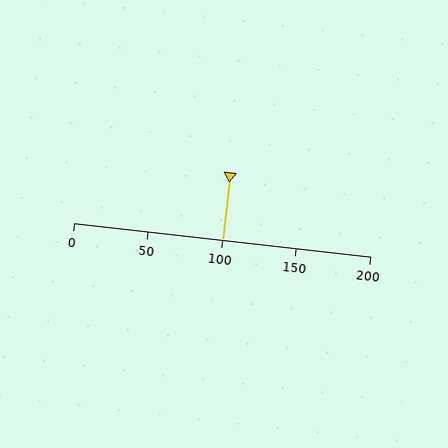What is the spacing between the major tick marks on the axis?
The major ticks are spaced 50 apart.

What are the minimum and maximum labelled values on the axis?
The axis runs from 0 to 200.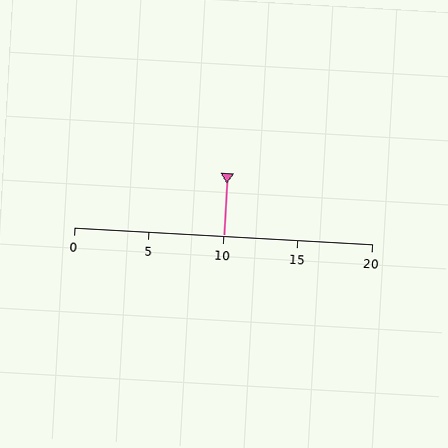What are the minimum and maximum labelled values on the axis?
The axis runs from 0 to 20.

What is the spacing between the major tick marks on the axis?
The major ticks are spaced 5 apart.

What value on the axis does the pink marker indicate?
The marker indicates approximately 10.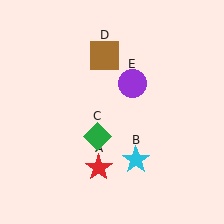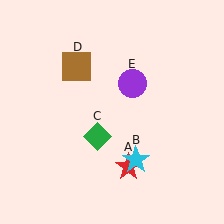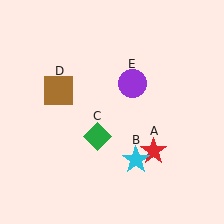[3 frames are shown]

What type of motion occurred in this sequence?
The red star (object A), brown square (object D) rotated counterclockwise around the center of the scene.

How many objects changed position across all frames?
2 objects changed position: red star (object A), brown square (object D).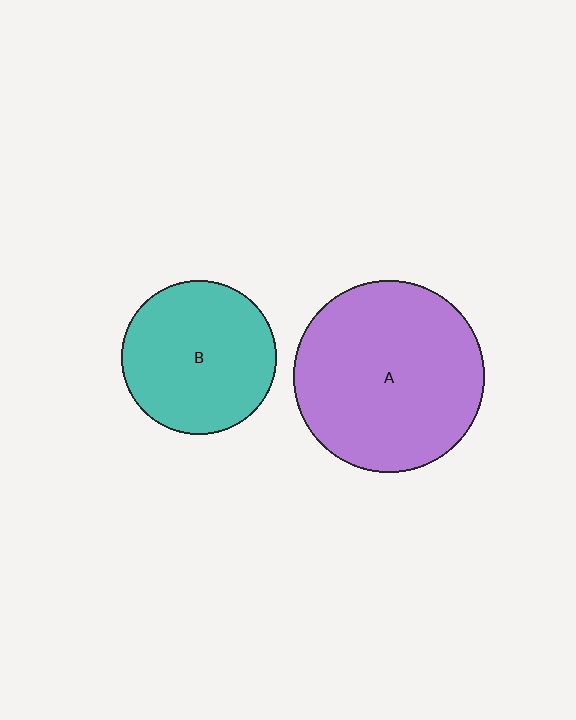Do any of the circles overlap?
No, none of the circles overlap.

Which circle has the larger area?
Circle A (purple).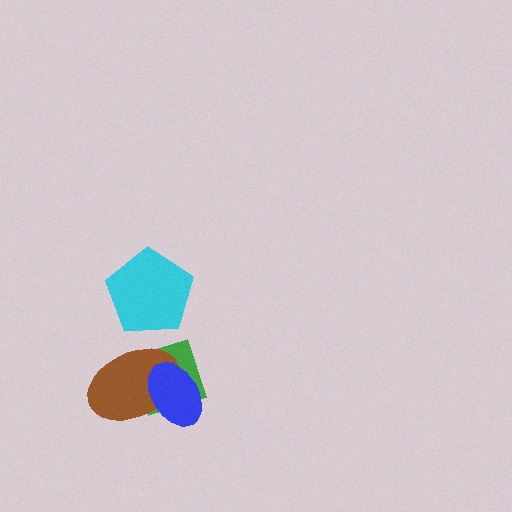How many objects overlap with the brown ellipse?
2 objects overlap with the brown ellipse.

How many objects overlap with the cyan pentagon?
0 objects overlap with the cyan pentagon.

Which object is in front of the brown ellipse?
The blue ellipse is in front of the brown ellipse.